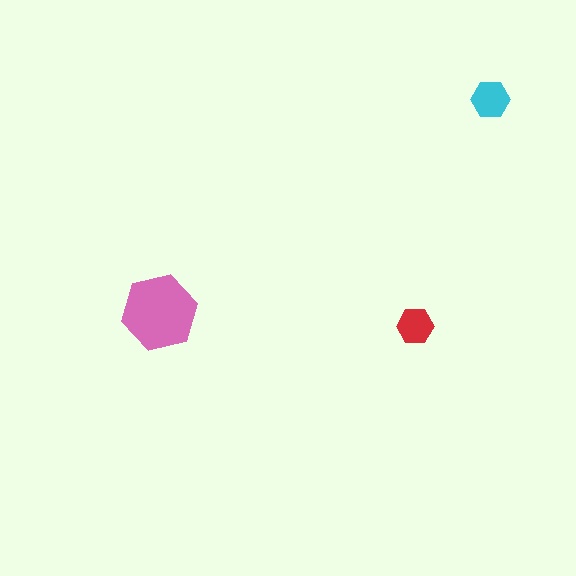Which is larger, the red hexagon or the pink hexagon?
The pink one.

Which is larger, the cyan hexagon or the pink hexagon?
The pink one.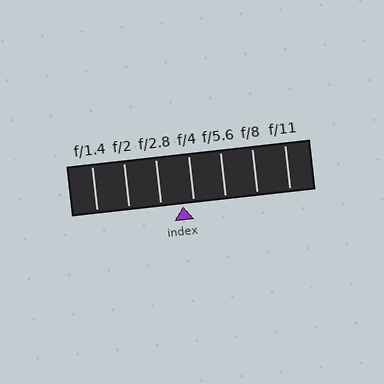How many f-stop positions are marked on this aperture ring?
There are 7 f-stop positions marked.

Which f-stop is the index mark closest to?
The index mark is closest to f/4.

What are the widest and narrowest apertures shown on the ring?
The widest aperture shown is f/1.4 and the narrowest is f/11.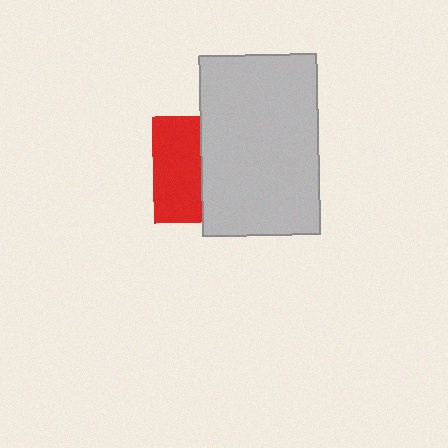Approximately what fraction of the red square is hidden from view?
Roughly 55% of the red square is hidden behind the light gray rectangle.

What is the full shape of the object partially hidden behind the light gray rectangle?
The partially hidden object is a red square.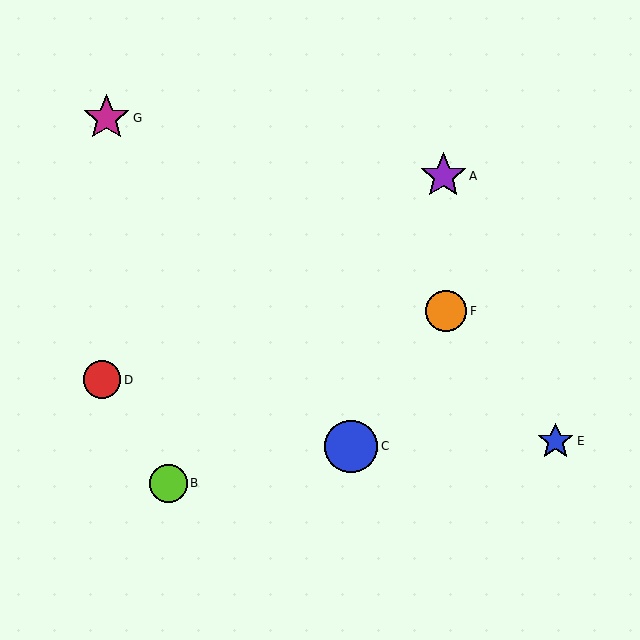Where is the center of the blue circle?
The center of the blue circle is at (351, 446).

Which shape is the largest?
The blue circle (labeled C) is the largest.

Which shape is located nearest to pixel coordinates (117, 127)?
The magenta star (labeled G) at (107, 118) is nearest to that location.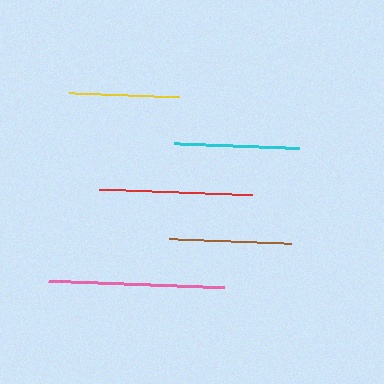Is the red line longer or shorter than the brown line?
The red line is longer than the brown line.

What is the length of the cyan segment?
The cyan segment is approximately 125 pixels long.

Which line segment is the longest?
The pink line is the longest at approximately 176 pixels.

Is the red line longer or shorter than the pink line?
The pink line is longer than the red line.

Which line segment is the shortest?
The yellow line is the shortest at approximately 111 pixels.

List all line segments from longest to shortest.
From longest to shortest: pink, red, cyan, brown, yellow.